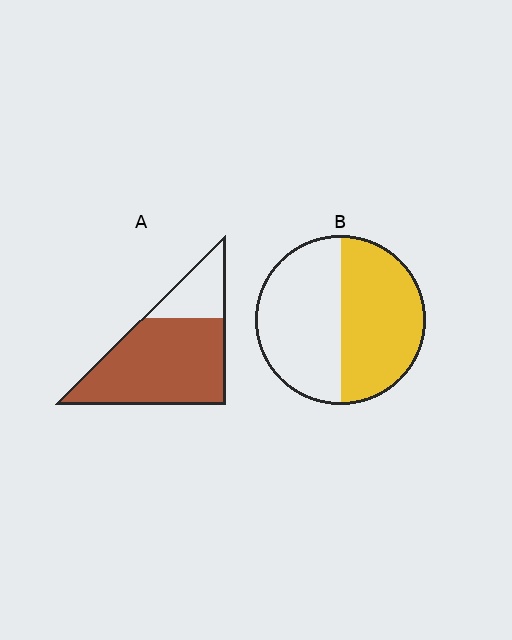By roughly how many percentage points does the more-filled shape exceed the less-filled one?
By roughly 25 percentage points (A over B).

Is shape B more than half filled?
Roughly half.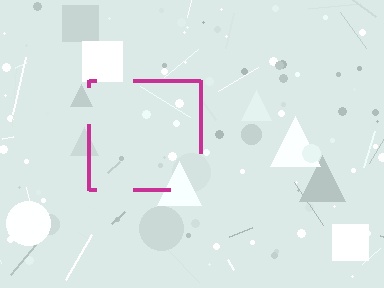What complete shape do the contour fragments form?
The contour fragments form a square.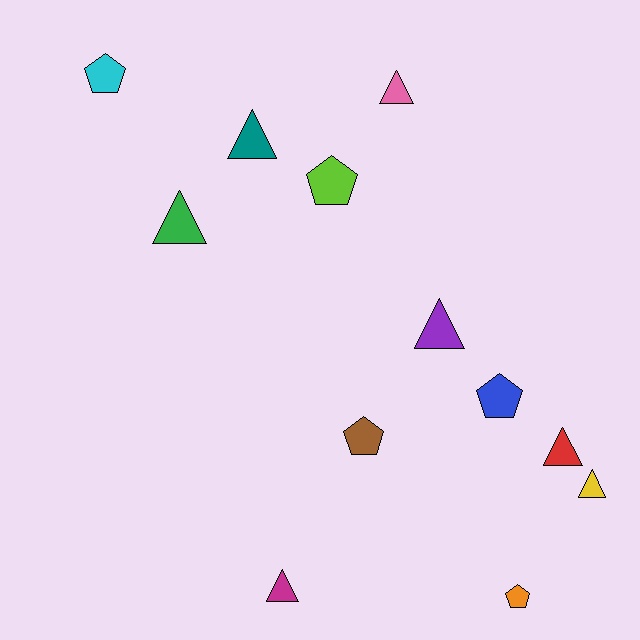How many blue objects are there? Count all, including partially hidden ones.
There is 1 blue object.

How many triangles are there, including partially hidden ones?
There are 7 triangles.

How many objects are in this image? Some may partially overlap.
There are 12 objects.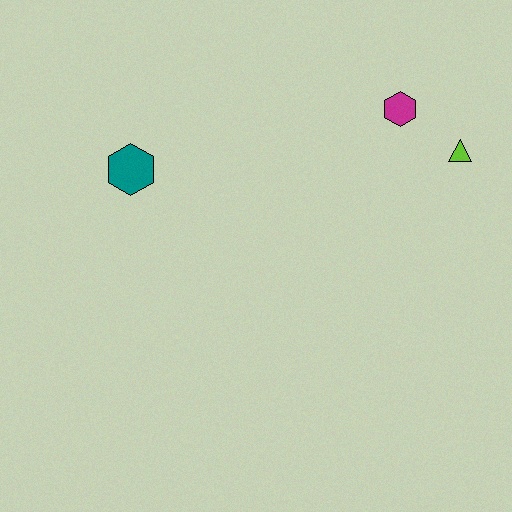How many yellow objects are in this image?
There are no yellow objects.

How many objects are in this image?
There are 3 objects.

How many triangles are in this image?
There is 1 triangle.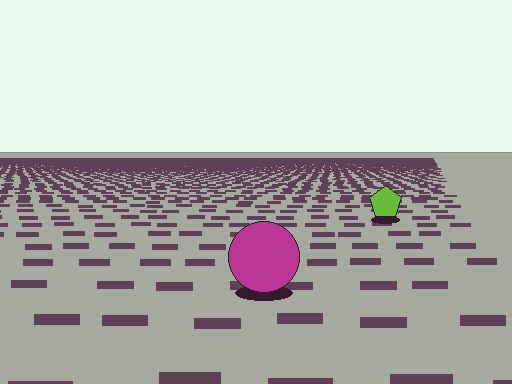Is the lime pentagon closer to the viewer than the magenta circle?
No. The magenta circle is closer — you can tell from the texture gradient: the ground texture is coarser near it.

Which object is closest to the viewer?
The magenta circle is closest. The texture marks near it are larger and more spread out.